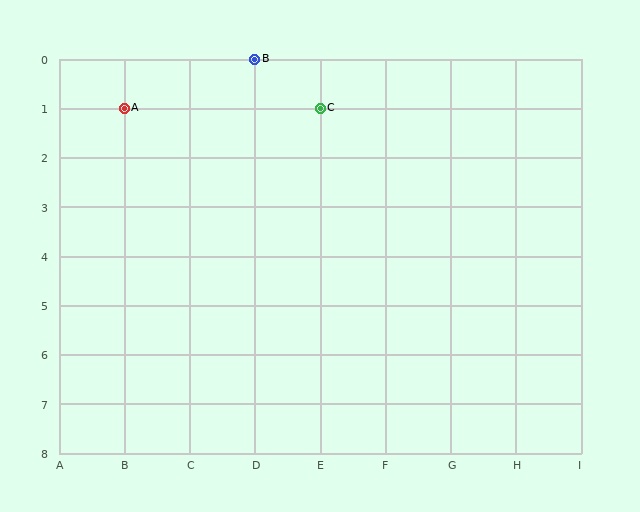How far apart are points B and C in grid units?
Points B and C are 1 column and 1 row apart (about 1.4 grid units diagonally).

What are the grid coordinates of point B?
Point B is at grid coordinates (D, 0).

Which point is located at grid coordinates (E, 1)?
Point C is at (E, 1).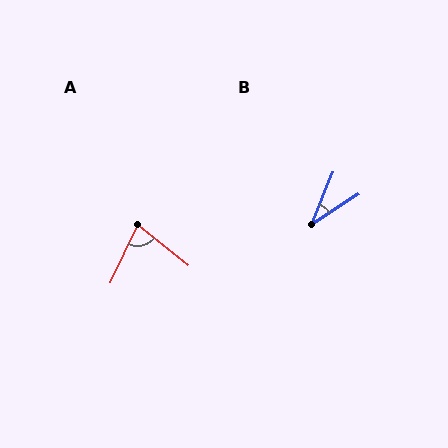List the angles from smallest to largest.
B (34°), A (77°).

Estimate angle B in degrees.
Approximately 34 degrees.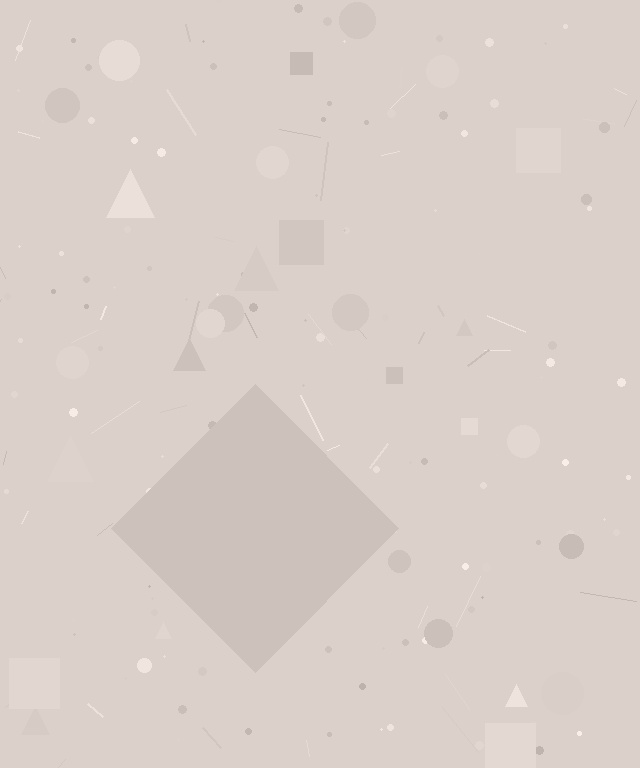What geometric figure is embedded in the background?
A diamond is embedded in the background.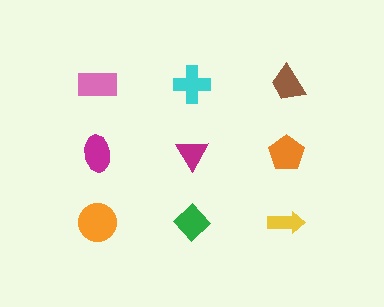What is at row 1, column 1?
A pink rectangle.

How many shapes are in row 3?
3 shapes.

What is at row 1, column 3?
A brown trapezoid.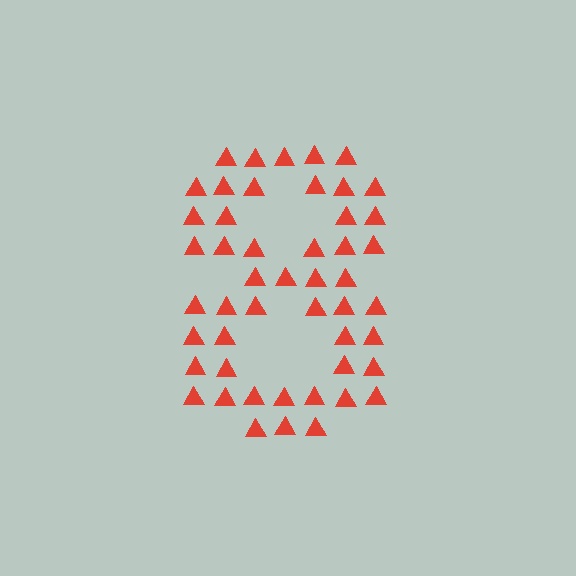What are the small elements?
The small elements are triangles.